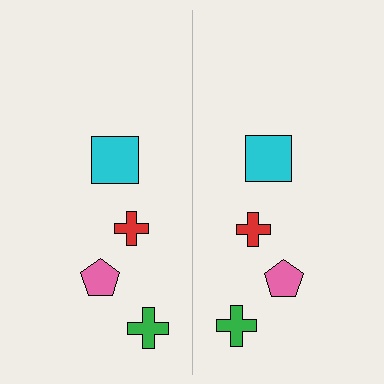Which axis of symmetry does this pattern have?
The pattern has a vertical axis of symmetry running through the center of the image.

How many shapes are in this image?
There are 8 shapes in this image.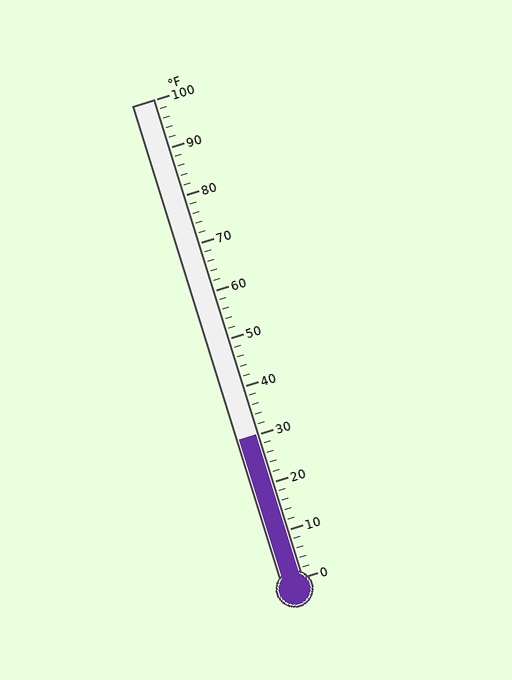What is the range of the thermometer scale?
The thermometer scale ranges from 0°F to 100°F.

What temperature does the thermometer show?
The thermometer shows approximately 30°F.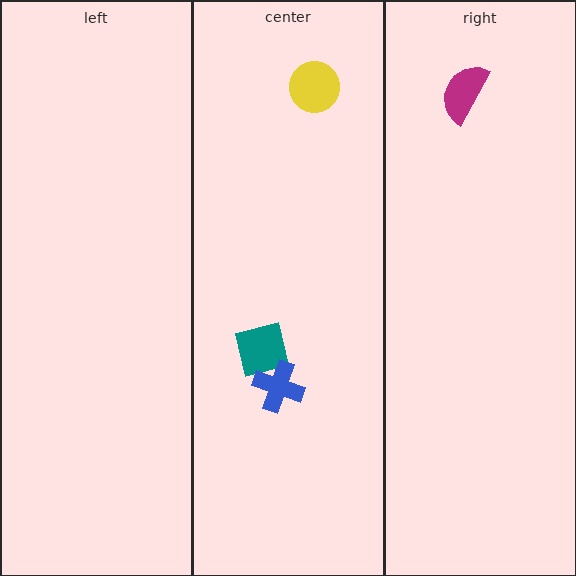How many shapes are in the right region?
1.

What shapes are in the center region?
The teal square, the yellow circle, the blue cross.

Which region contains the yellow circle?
The center region.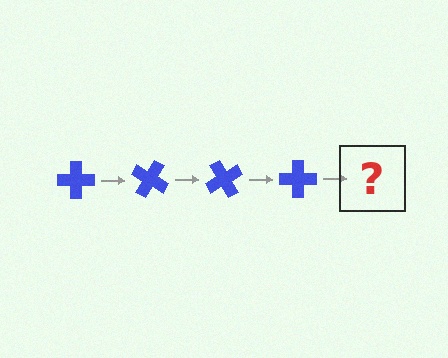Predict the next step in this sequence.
The next step is a blue cross rotated 120 degrees.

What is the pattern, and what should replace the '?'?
The pattern is that the cross rotates 30 degrees each step. The '?' should be a blue cross rotated 120 degrees.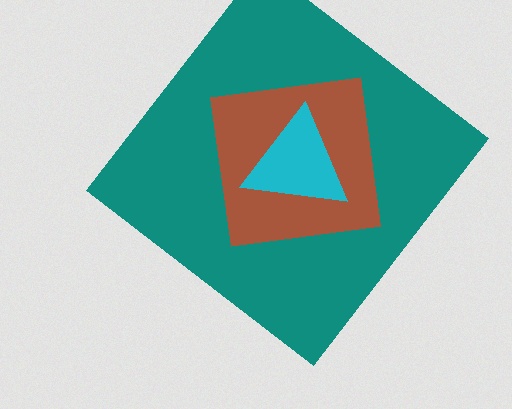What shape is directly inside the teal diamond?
The brown square.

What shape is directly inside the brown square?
The cyan triangle.